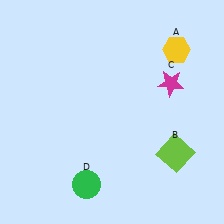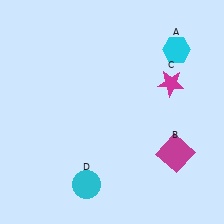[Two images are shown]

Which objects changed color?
A changed from yellow to cyan. B changed from lime to magenta. D changed from green to cyan.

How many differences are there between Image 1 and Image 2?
There are 3 differences between the two images.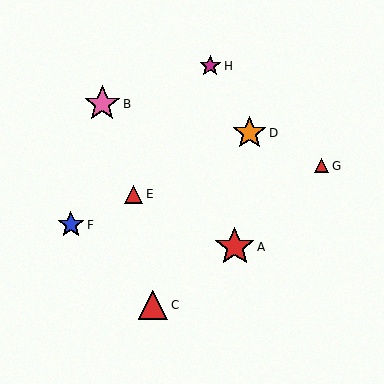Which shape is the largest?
The red star (labeled A) is the largest.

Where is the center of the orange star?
The center of the orange star is at (249, 133).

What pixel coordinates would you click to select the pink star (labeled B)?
Click at (102, 104) to select the pink star B.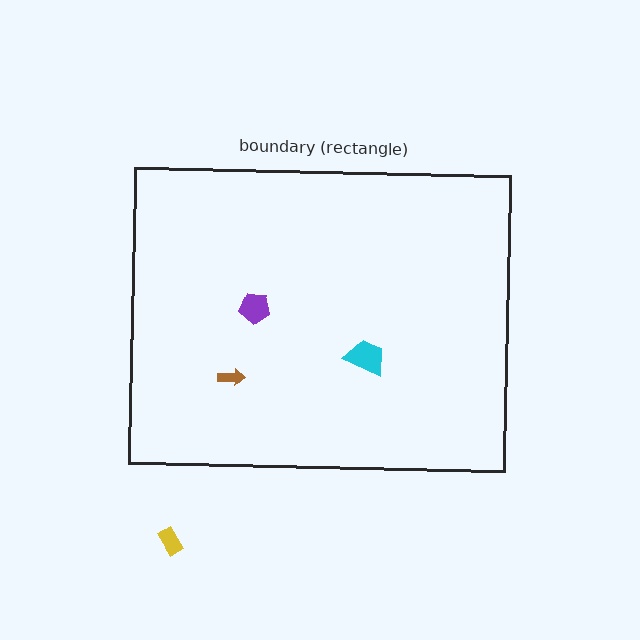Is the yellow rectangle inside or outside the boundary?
Outside.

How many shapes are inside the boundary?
3 inside, 1 outside.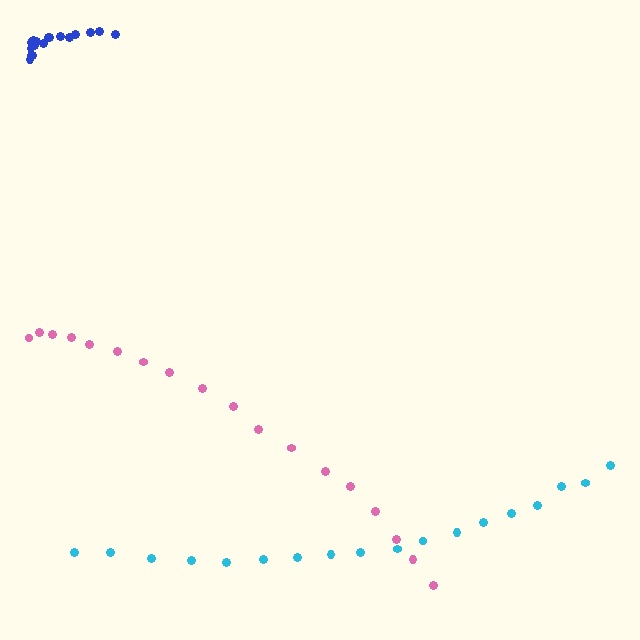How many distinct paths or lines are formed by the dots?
There are 3 distinct paths.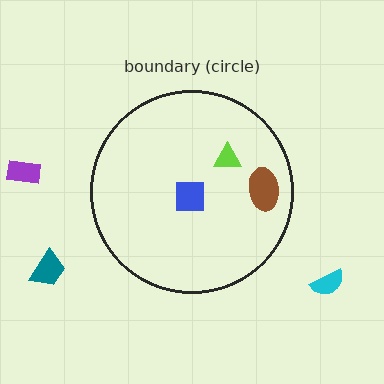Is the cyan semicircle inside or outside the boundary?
Outside.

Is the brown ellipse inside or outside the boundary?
Inside.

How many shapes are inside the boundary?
3 inside, 3 outside.